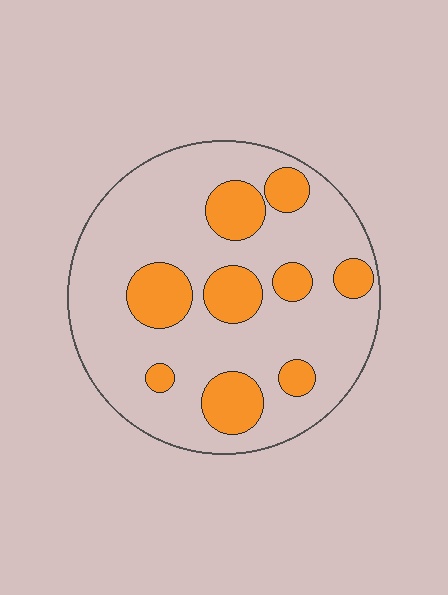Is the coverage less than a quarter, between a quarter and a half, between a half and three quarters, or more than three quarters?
Less than a quarter.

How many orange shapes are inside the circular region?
9.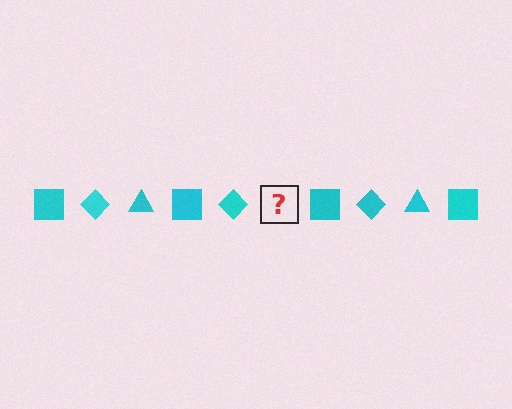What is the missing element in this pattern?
The missing element is a cyan triangle.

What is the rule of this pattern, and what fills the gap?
The rule is that the pattern cycles through square, diamond, triangle shapes in cyan. The gap should be filled with a cyan triangle.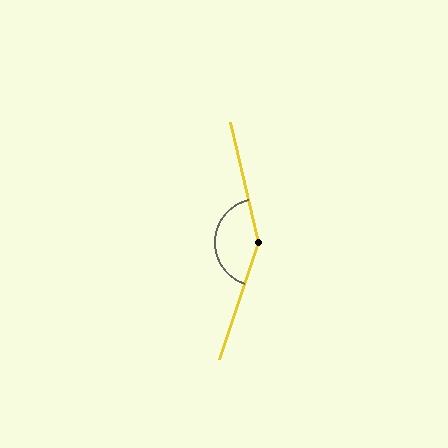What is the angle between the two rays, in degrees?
Approximately 148 degrees.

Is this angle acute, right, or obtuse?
It is obtuse.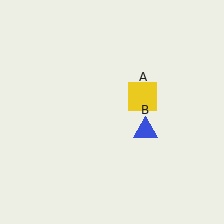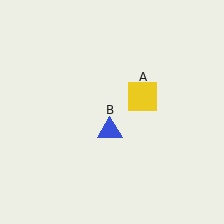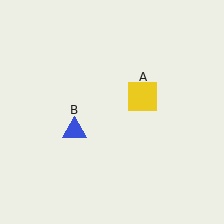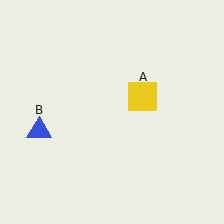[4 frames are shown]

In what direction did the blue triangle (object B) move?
The blue triangle (object B) moved left.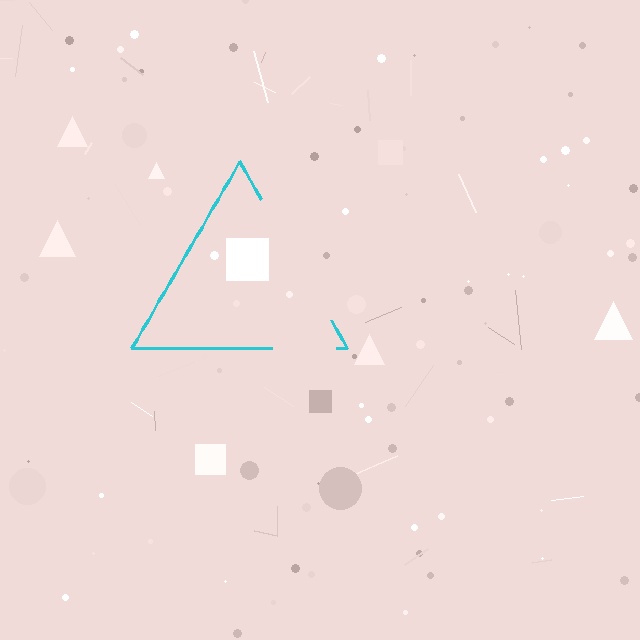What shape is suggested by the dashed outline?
The dashed outline suggests a triangle.